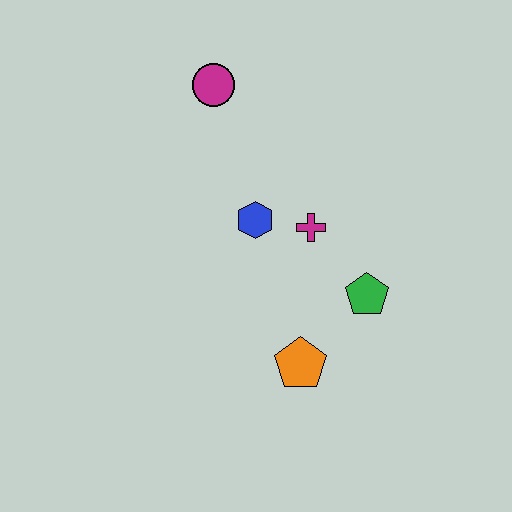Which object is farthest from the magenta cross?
The magenta circle is farthest from the magenta cross.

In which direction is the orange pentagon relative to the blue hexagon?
The orange pentagon is below the blue hexagon.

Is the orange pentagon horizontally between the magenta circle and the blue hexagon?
No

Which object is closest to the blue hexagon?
The magenta cross is closest to the blue hexagon.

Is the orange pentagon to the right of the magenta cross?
No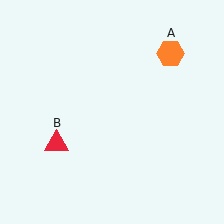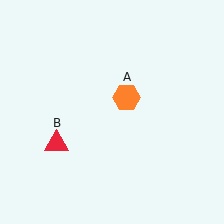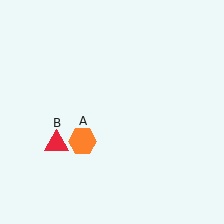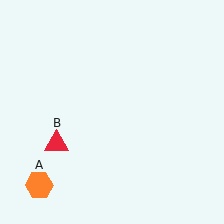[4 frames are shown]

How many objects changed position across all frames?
1 object changed position: orange hexagon (object A).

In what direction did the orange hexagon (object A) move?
The orange hexagon (object A) moved down and to the left.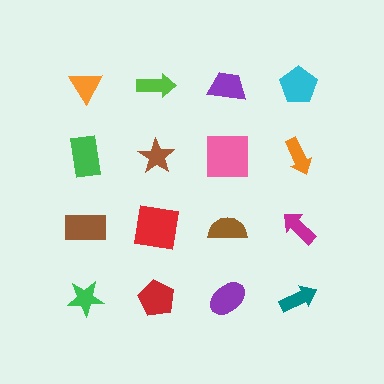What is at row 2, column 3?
A pink square.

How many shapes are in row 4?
4 shapes.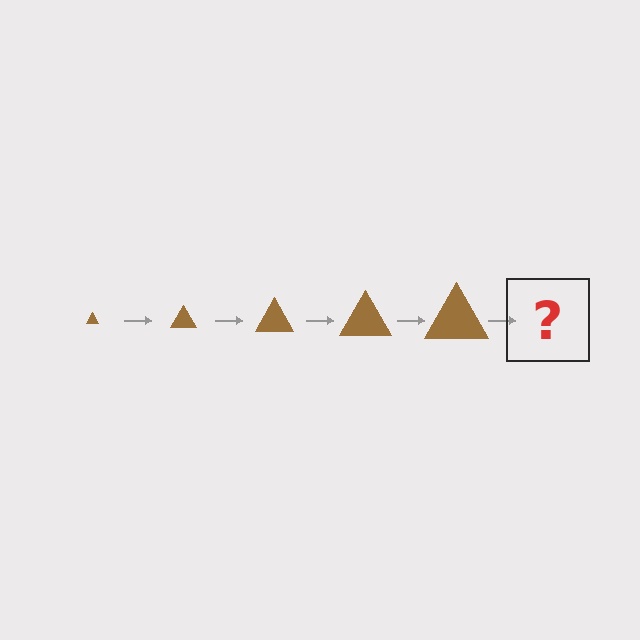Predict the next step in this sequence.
The next step is a brown triangle, larger than the previous one.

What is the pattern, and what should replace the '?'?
The pattern is that the triangle gets progressively larger each step. The '?' should be a brown triangle, larger than the previous one.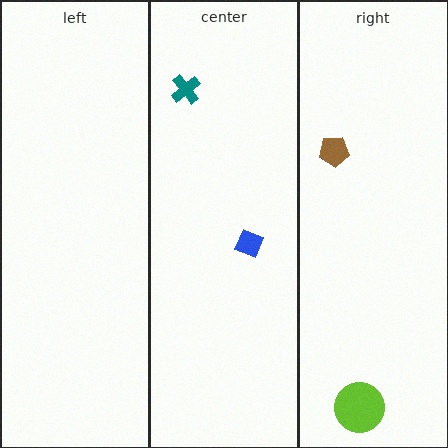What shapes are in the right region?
The lime circle, the brown pentagon.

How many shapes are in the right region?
2.